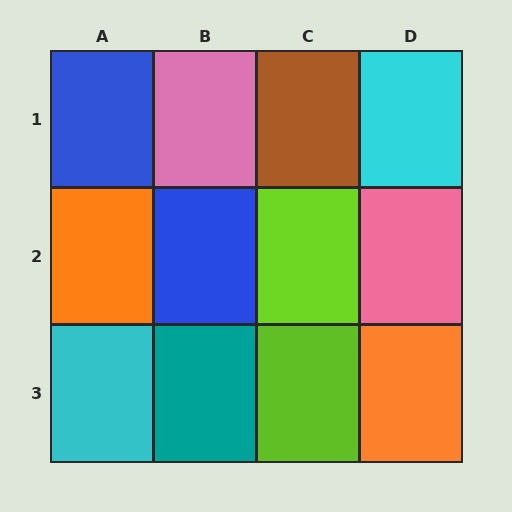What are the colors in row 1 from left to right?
Blue, pink, brown, cyan.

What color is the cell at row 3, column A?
Cyan.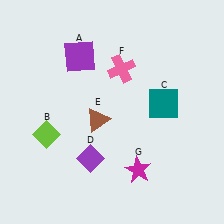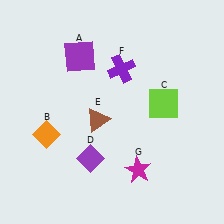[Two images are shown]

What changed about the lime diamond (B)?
In Image 1, B is lime. In Image 2, it changed to orange.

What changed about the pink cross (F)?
In Image 1, F is pink. In Image 2, it changed to purple.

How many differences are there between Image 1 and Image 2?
There are 3 differences between the two images.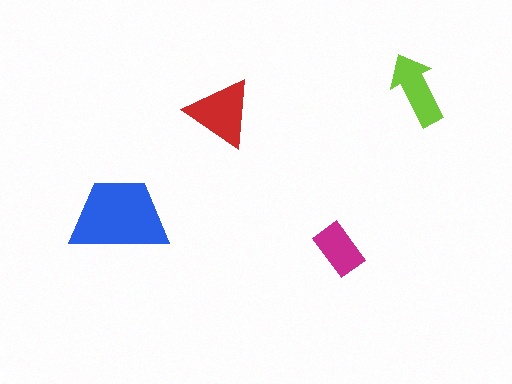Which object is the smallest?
The magenta rectangle.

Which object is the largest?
The blue trapezoid.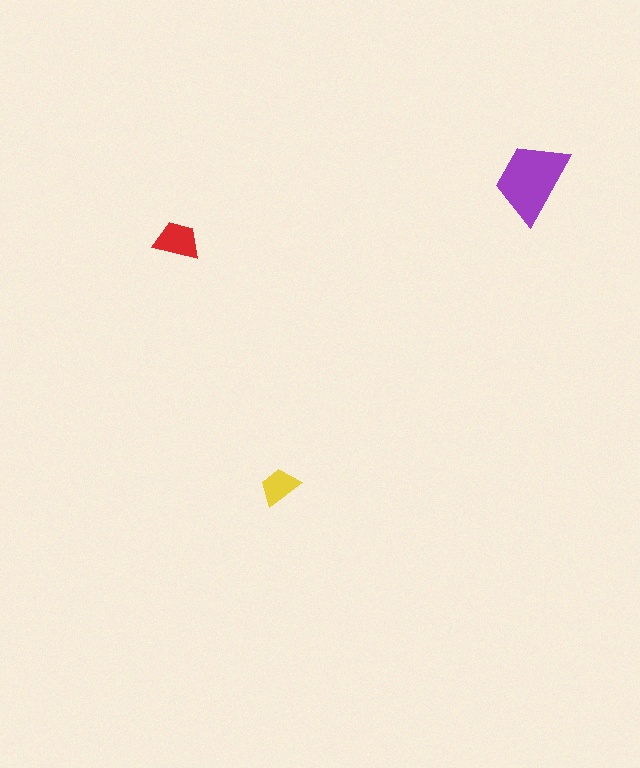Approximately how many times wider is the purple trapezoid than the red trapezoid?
About 2 times wider.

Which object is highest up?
The purple trapezoid is topmost.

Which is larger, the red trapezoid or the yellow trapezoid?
The red one.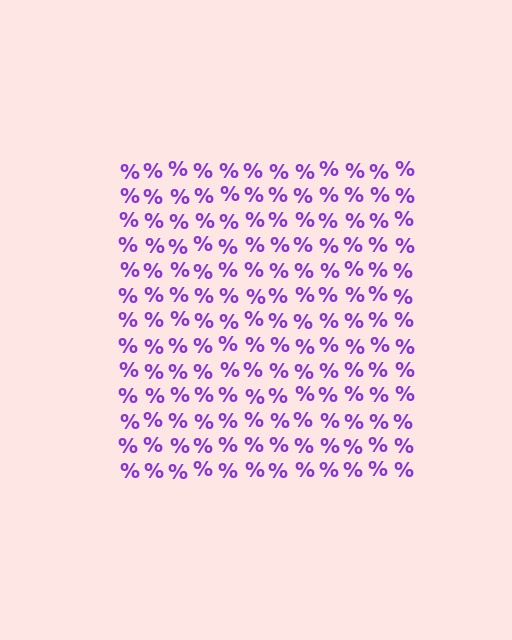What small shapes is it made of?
It is made of small percent signs.